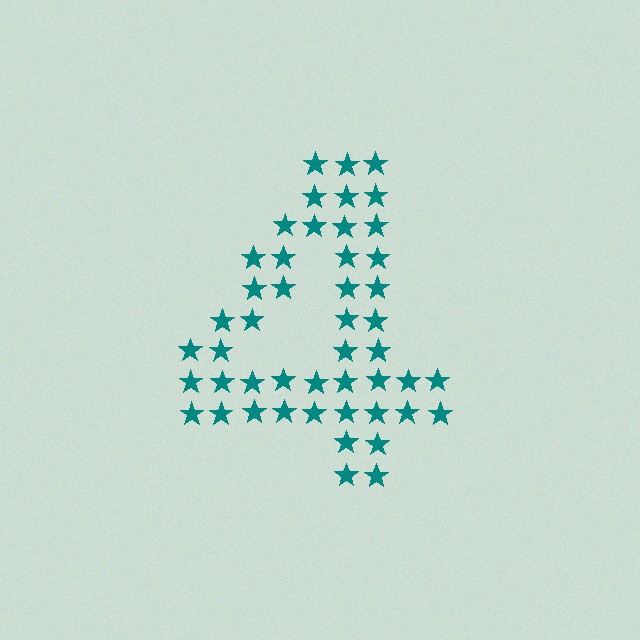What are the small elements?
The small elements are stars.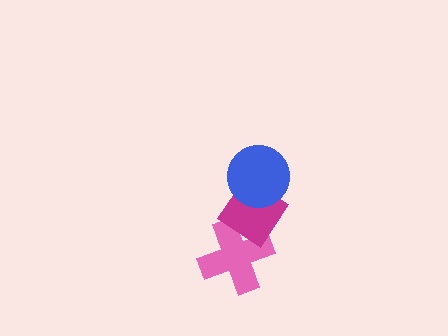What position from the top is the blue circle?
The blue circle is 1st from the top.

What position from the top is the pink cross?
The pink cross is 3rd from the top.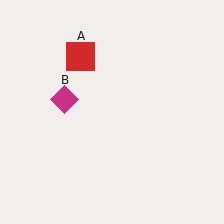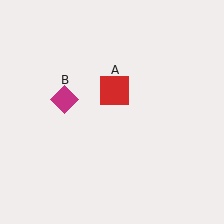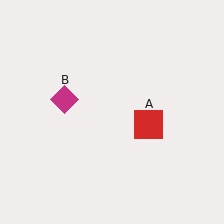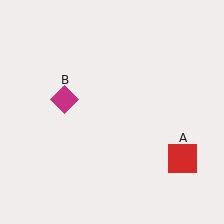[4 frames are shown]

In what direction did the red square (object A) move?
The red square (object A) moved down and to the right.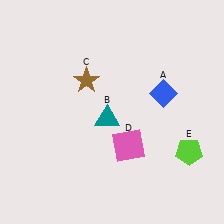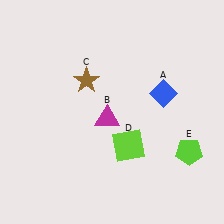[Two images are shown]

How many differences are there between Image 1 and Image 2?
There are 2 differences between the two images.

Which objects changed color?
B changed from teal to magenta. D changed from pink to lime.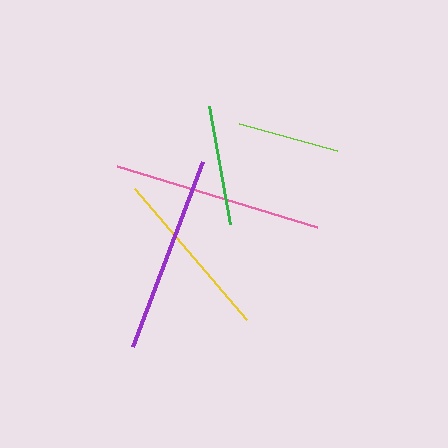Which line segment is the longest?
The pink line is the longest at approximately 209 pixels.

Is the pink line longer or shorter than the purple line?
The pink line is longer than the purple line.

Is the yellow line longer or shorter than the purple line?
The purple line is longer than the yellow line.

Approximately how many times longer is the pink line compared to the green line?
The pink line is approximately 1.7 times the length of the green line.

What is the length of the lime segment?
The lime segment is approximately 101 pixels long.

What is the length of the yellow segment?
The yellow segment is approximately 172 pixels long.